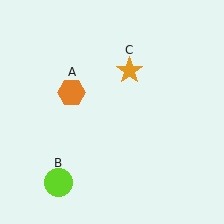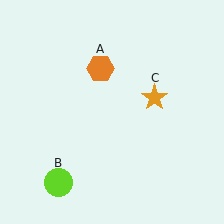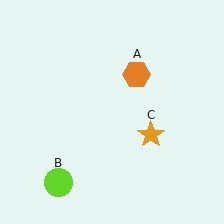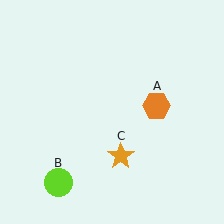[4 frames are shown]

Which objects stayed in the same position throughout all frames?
Lime circle (object B) remained stationary.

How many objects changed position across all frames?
2 objects changed position: orange hexagon (object A), orange star (object C).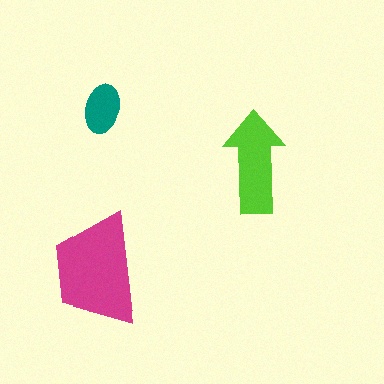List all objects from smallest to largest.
The teal ellipse, the lime arrow, the magenta trapezoid.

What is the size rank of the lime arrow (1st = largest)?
2nd.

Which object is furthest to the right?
The lime arrow is rightmost.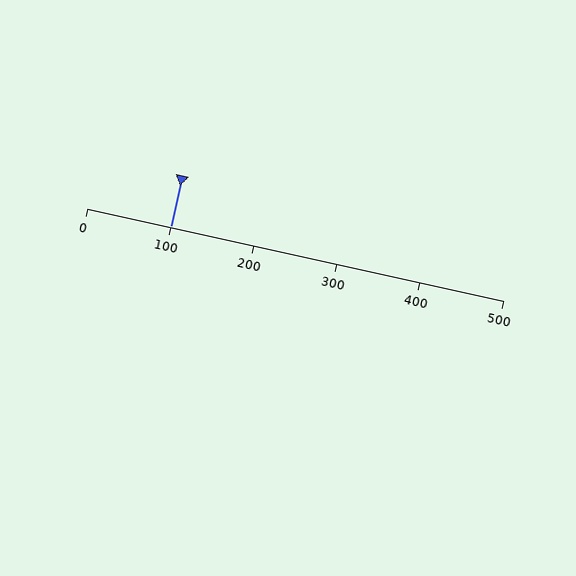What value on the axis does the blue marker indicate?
The marker indicates approximately 100.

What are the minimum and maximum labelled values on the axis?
The axis runs from 0 to 500.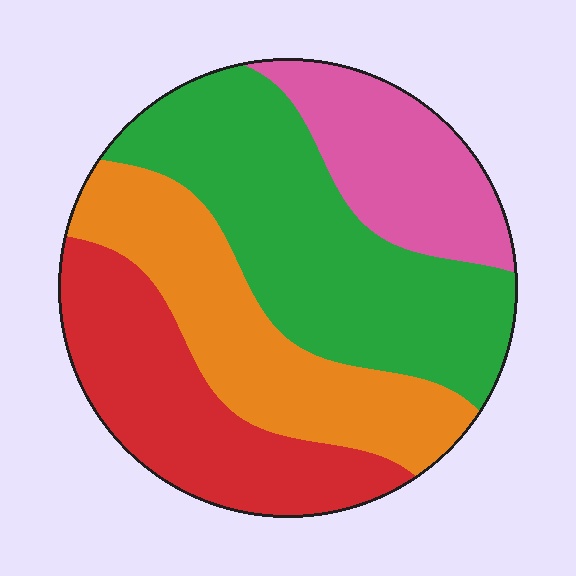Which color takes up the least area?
Pink, at roughly 15%.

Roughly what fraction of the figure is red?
Red takes up about one quarter (1/4) of the figure.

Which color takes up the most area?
Green, at roughly 35%.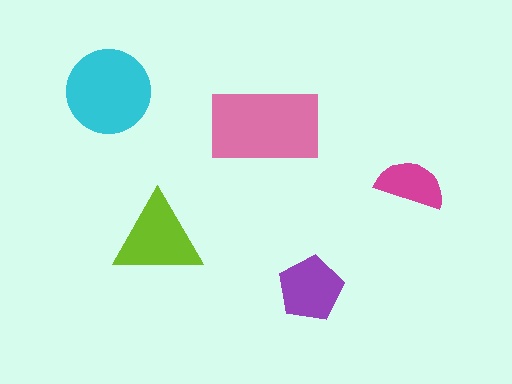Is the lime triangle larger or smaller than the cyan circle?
Smaller.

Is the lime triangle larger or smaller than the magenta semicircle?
Larger.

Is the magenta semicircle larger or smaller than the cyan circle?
Smaller.